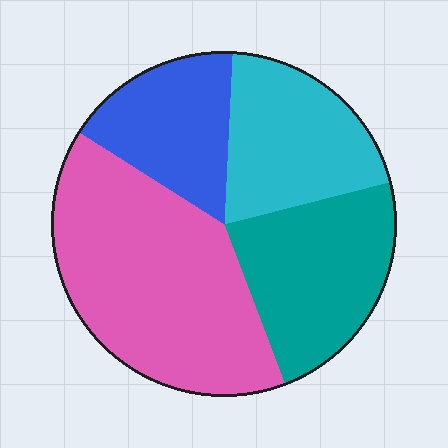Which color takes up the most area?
Pink, at roughly 40%.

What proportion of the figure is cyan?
Cyan covers roughly 20% of the figure.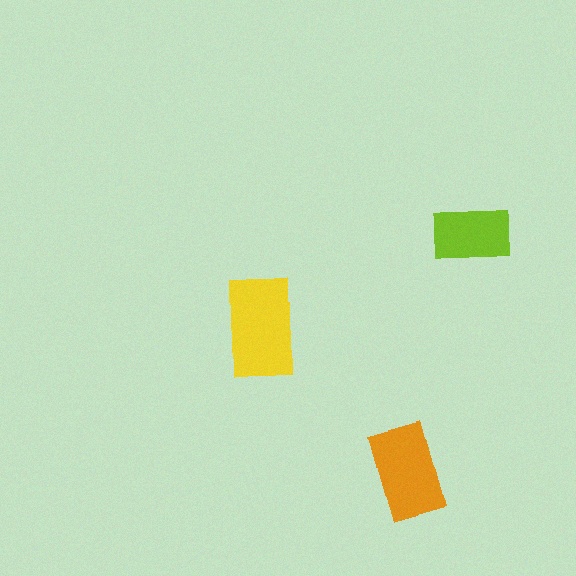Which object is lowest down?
The orange rectangle is bottommost.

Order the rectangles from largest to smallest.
the yellow one, the orange one, the lime one.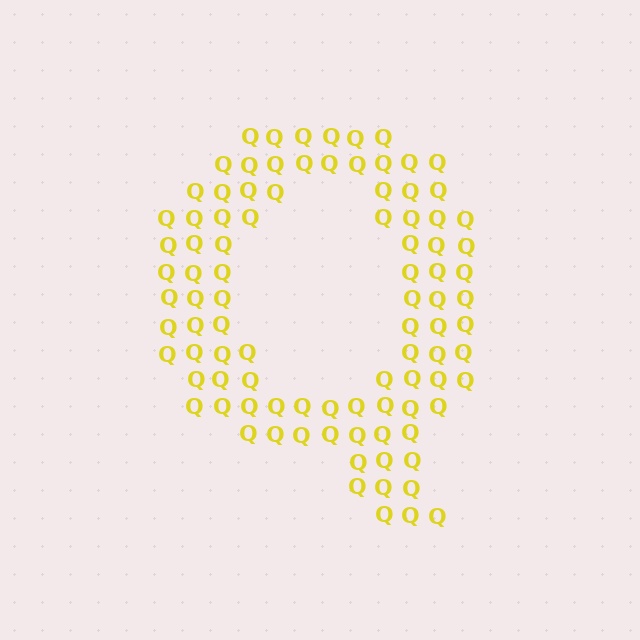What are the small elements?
The small elements are letter Q's.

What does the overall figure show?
The overall figure shows the letter Q.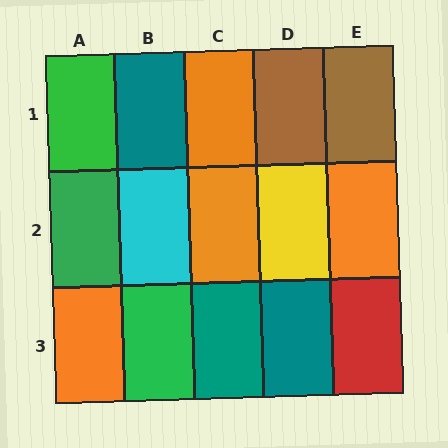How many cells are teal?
3 cells are teal.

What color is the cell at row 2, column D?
Yellow.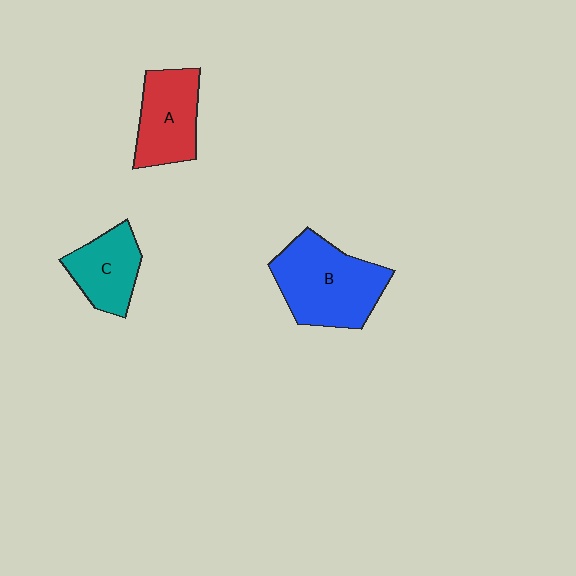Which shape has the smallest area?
Shape C (teal).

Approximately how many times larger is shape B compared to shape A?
Approximately 1.4 times.